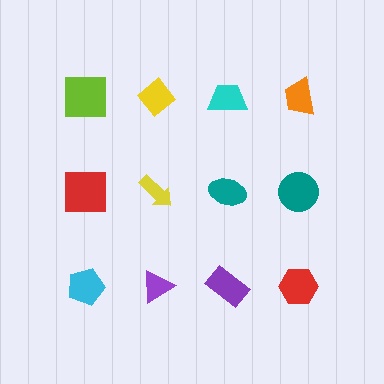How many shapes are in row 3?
4 shapes.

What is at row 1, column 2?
A yellow diamond.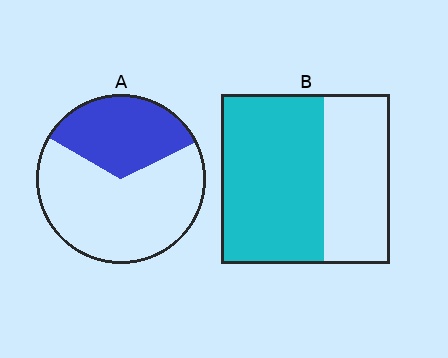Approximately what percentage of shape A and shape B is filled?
A is approximately 35% and B is approximately 60%.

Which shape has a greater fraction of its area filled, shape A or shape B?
Shape B.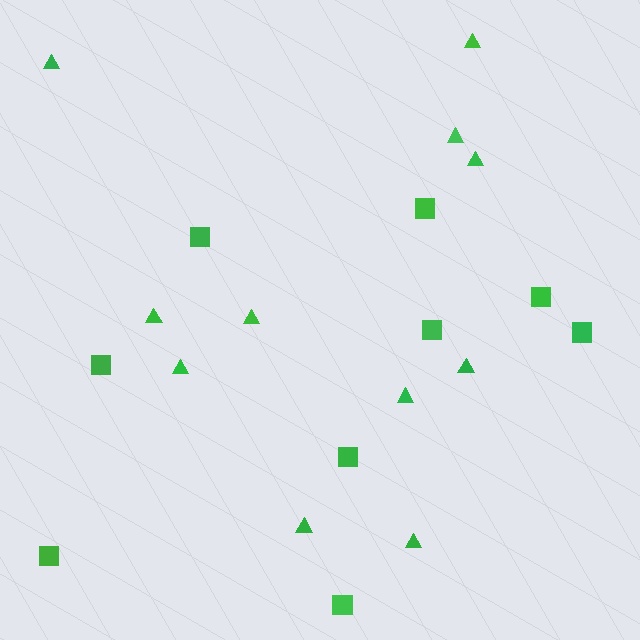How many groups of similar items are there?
There are 2 groups: one group of triangles (11) and one group of squares (9).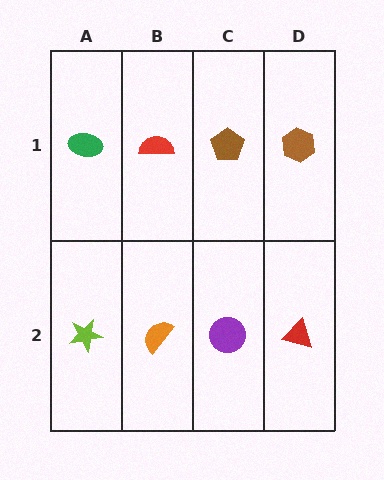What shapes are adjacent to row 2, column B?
A red semicircle (row 1, column B), a lime star (row 2, column A), a purple circle (row 2, column C).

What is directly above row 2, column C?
A brown pentagon.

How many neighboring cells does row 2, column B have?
3.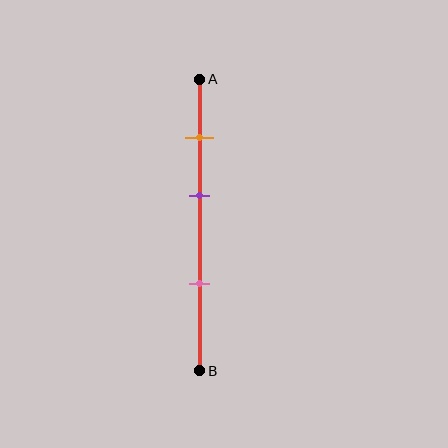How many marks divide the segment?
There are 3 marks dividing the segment.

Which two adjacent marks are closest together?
The orange and purple marks are the closest adjacent pair.